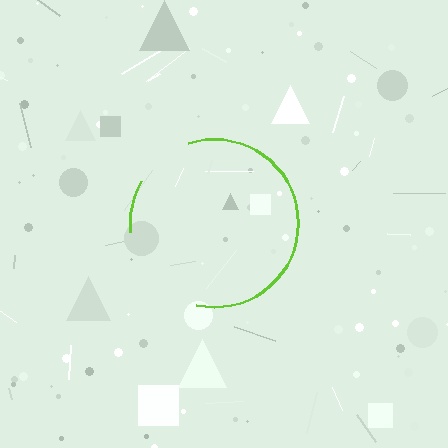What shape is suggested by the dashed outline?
The dashed outline suggests a circle.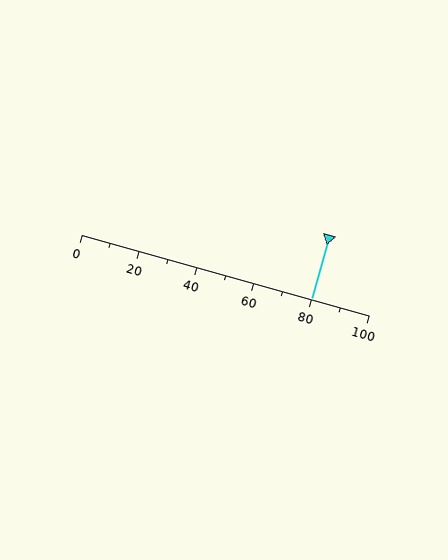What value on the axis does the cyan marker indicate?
The marker indicates approximately 80.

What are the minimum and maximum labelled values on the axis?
The axis runs from 0 to 100.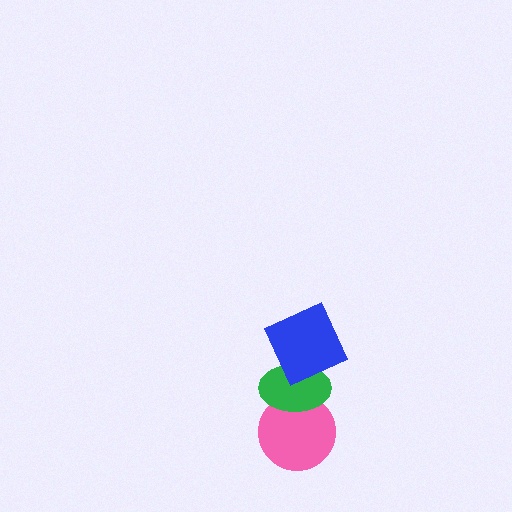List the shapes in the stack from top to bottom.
From top to bottom: the blue square, the green ellipse, the pink circle.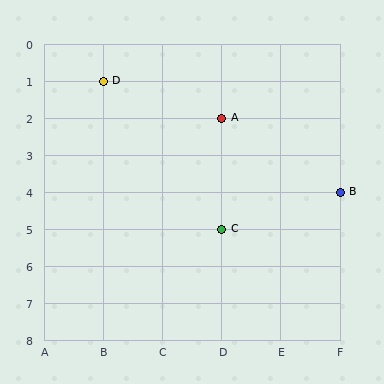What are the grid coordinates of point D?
Point D is at grid coordinates (B, 1).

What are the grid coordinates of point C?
Point C is at grid coordinates (D, 5).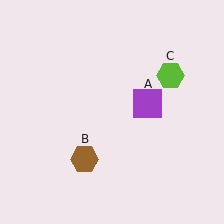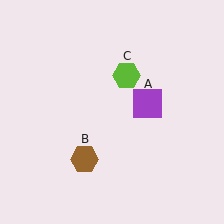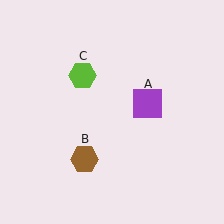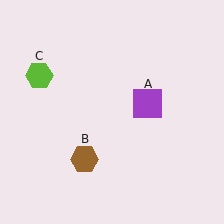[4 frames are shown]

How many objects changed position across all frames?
1 object changed position: lime hexagon (object C).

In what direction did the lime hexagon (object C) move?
The lime hexagon (object C) moved left.